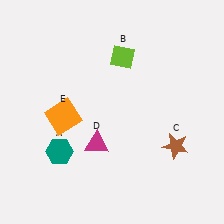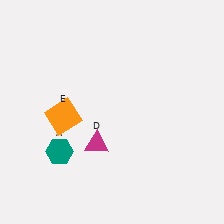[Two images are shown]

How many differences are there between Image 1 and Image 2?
There are 2 differences between the two images.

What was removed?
The brown star (C), the lime diamond (B) were removed in Image 2.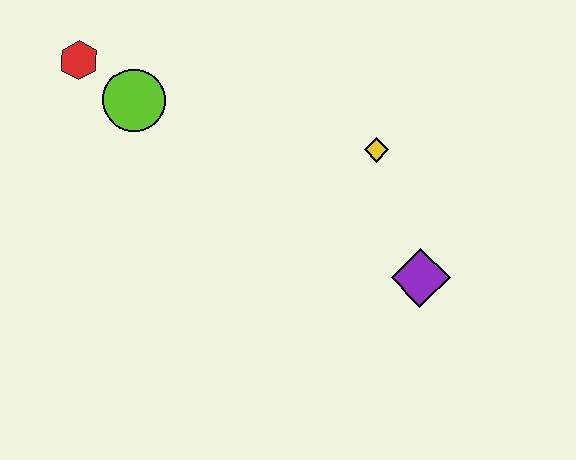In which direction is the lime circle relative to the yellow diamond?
The lime circle is to the left of the yellow diamond.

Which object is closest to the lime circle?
The red hexagon is closest to the lime circle.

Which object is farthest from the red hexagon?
The purple diamond is farthest from the red hexagon.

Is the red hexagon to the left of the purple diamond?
Yes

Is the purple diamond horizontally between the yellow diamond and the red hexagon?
No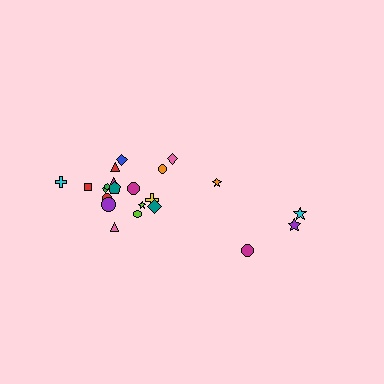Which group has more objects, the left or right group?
The left group.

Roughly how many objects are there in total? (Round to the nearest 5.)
Roughly 20 objects in total.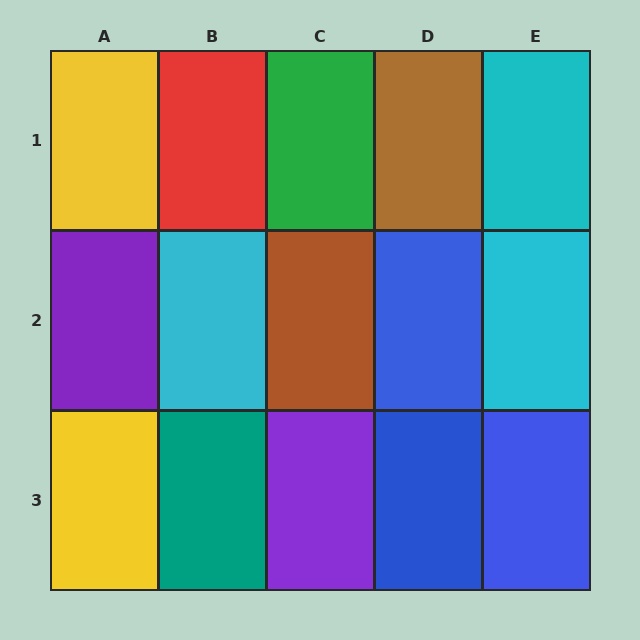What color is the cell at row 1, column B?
Red.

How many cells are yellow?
2 cells are yellow.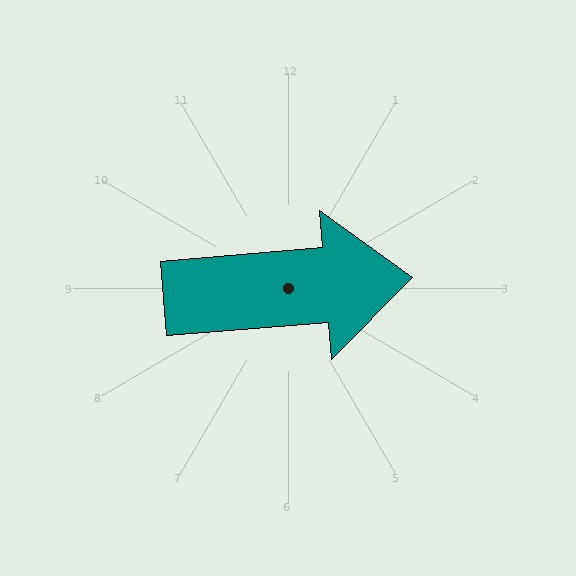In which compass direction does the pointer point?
East.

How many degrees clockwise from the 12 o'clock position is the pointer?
Approximately 85 degrees.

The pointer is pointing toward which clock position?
Roughly 3 o'clock.